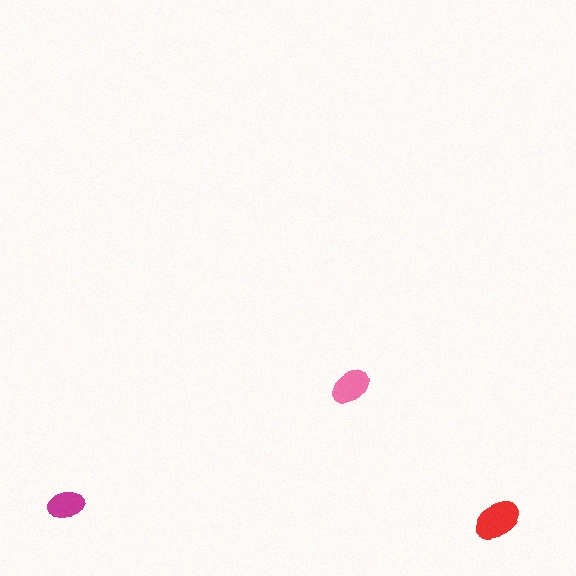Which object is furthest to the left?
The magenta ellipse is leftmost.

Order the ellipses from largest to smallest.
the red one, the pink one, the magenta one.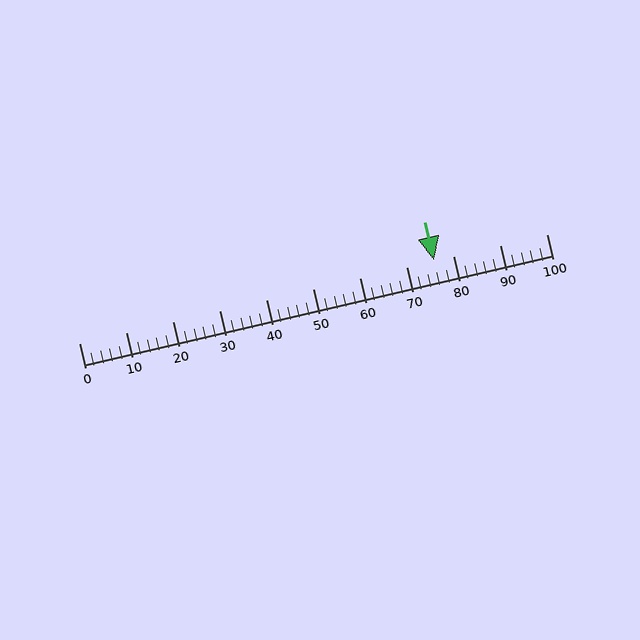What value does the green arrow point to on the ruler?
The green arrow points to approximately 76.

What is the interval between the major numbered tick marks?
The major tick marks are spaced 10 units apart.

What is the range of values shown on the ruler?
The ruler shows values from 0 to 100.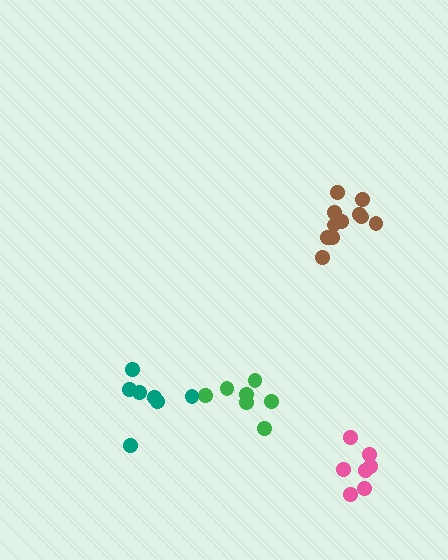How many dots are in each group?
Group 1: 7 dots, Group 2: 11 dots, Group 3: 7 dots, Group 4: 7 dots (32 total).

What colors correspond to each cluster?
The clusters are colored: pink, brown, green, teal.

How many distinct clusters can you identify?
There are 4 distinct clusters.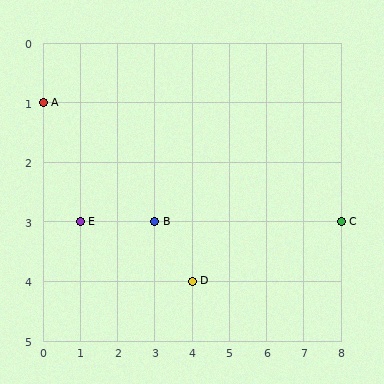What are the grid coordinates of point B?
Point B is at grid coordinates (3, 3).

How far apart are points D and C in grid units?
Points D and C are 4 columns and 1 row apart (about 4.1 grid units diagonally).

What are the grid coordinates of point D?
Point D is at grid coordinates (4, 4).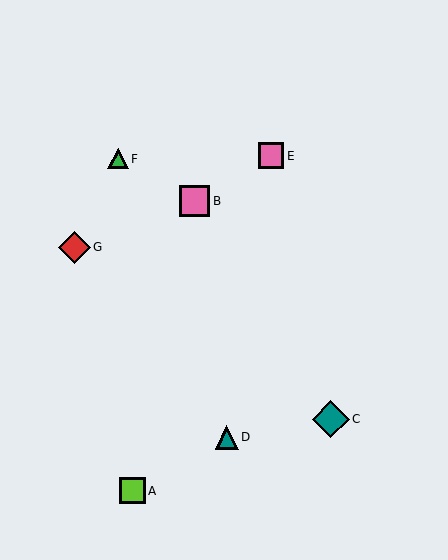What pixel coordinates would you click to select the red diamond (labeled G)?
Click at (75, 247) to select the red diamond G.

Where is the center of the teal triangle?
The center of the teal triangle is at (227, 437).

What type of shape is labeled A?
Shape A is a lime square.